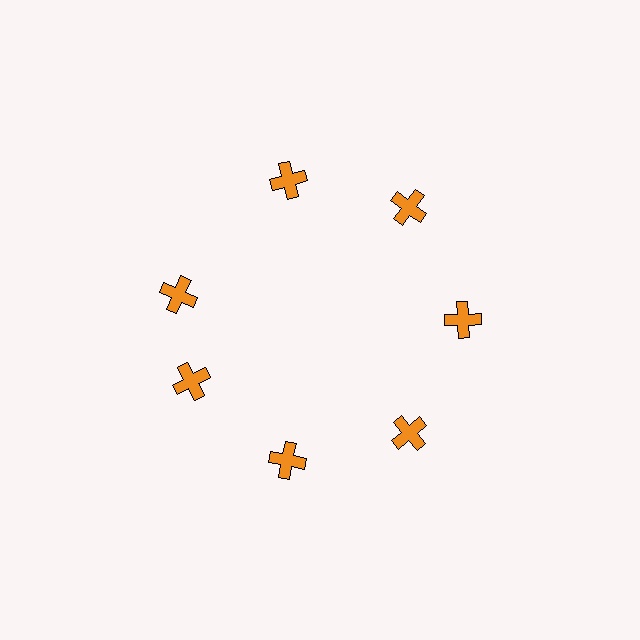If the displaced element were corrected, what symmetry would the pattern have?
It would have 7-fold rotational symmetry — the pattern would map onto itself every 51 degrees.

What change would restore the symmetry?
The symmetry would be restored by rotating it back into even spacing with its neighbors so that all 7 crosses sit at equal angles and equal distance from the center.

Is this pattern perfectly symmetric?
No. The 7 orange crosses are arranged in a ring, but one element near the 10 o'clock position is rotated out of alignment along the ring, breaking the 7-fold rotational symmetry.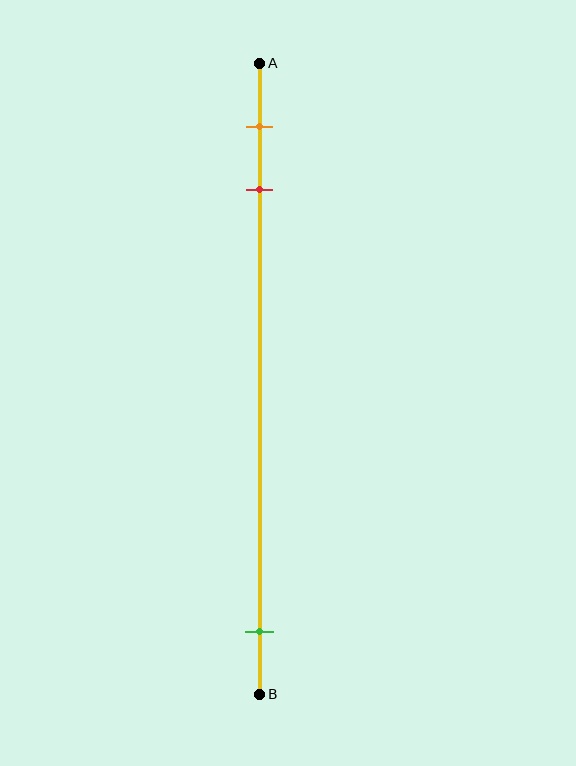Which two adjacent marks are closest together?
The orange and red marks are the closest adjacent pair.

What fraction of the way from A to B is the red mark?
The red mark is approximately 20% (0.2) of the way from A to B.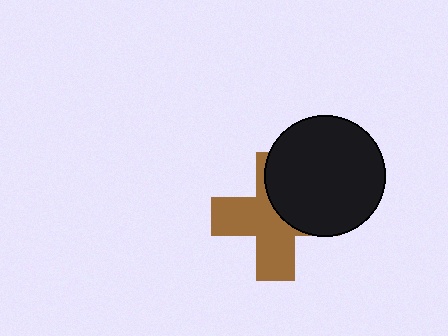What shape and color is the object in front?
The object in front is a black circle.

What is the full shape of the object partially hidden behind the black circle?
The partially hidden object is a brown cross.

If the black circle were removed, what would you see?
You would see the complete brown cross.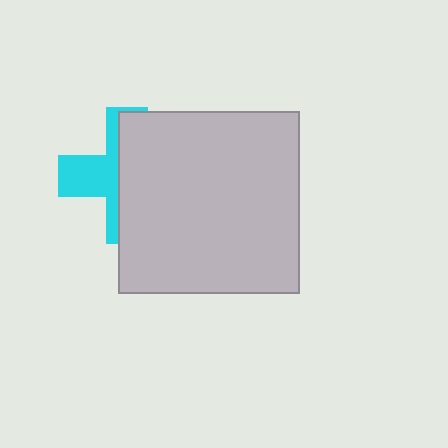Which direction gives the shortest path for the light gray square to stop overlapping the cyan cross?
Moving right gives the shortest separation.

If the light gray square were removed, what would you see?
You would see the complete cyan cross.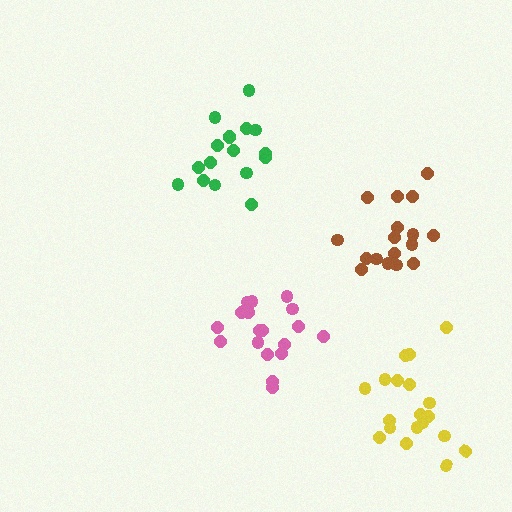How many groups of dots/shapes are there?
There are 4 groups.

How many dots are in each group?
Group 1: 19 dots, Group 2: 17 dots, Group 3: 18 dots, Group 4: 19 dots (73 total).